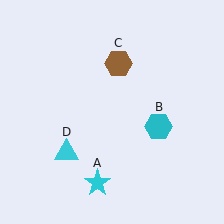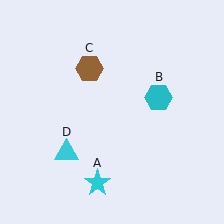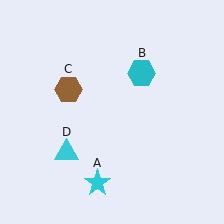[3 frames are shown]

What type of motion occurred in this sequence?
The cyan hexagon (object B), brown hexagon (object C) rotated counterclockwise around the center of the scene.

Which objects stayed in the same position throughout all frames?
Cyan star (object A) and cyan triangle (object D) remained stationary.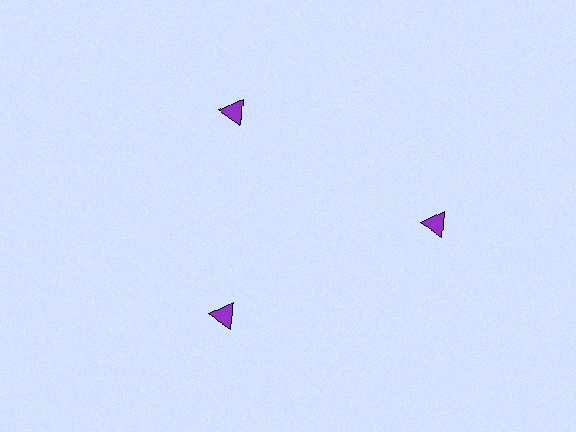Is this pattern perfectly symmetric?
No. The 3 purple triangles are arranged in a ring, but one element near the 3 o'clock position is pushed outward from the center, breaking the 3-fold rotational symmetry.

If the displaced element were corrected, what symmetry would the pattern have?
It would have 3-fold rotational symmetry — the pattern would map onto itself every 120 degrees.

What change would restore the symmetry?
The symmetry would be restored by moving it inward, back onto the ring so that all 3 triangles sit at equal angles and equal distance from the center.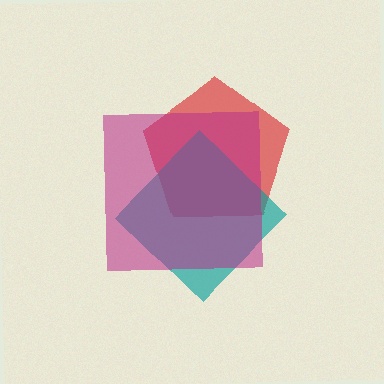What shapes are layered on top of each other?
The layered shapes are: a red pentagon, a teal diamond, a magenta square.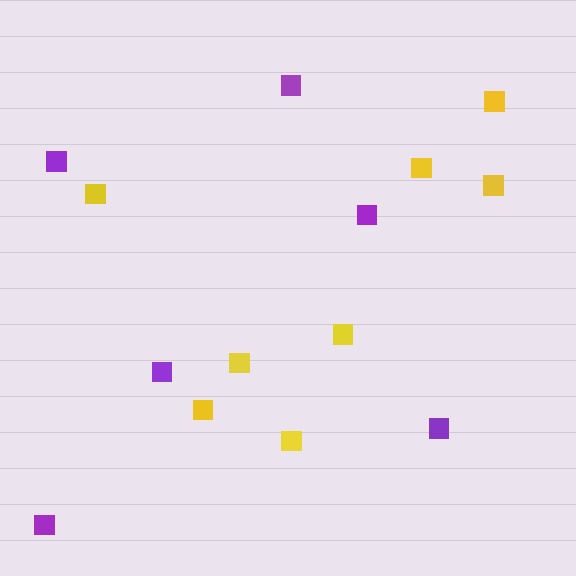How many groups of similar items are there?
There are 2 groups: one group of yellow squares (8) and one group of purple squares (6).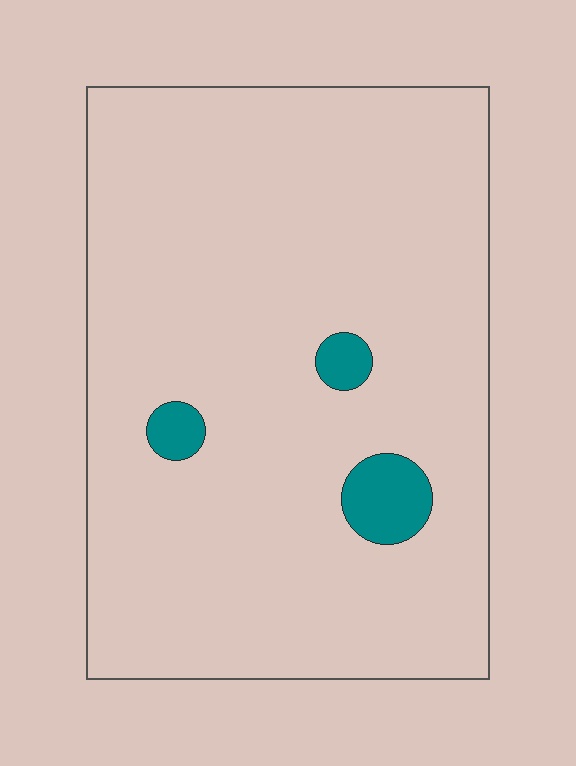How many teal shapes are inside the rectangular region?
3.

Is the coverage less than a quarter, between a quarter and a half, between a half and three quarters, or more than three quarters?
Less than a quarter.